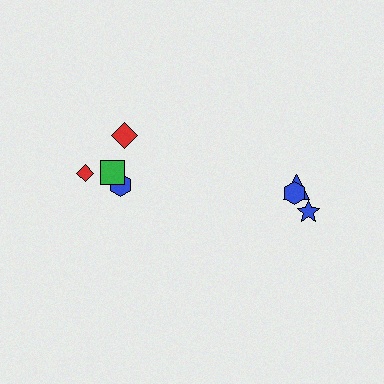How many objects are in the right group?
There are 3 objects.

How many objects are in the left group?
There are 5 objects.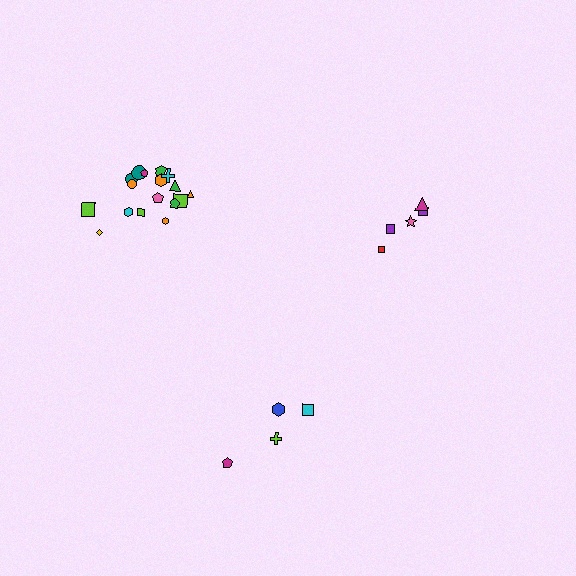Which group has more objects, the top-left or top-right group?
The top-left group.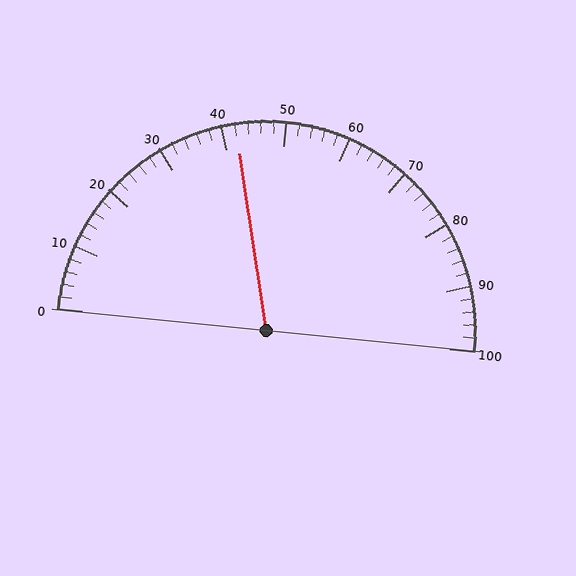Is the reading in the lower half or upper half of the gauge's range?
The reading is in the lower half of the range (0 to 100).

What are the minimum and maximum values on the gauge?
The gauge ranges from 0 to 100.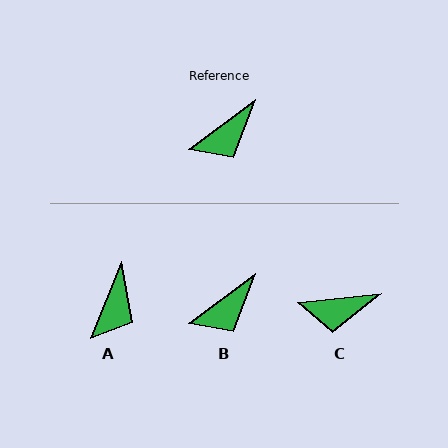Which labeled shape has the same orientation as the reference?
B.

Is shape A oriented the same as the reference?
No, it is off by about 31 degrees.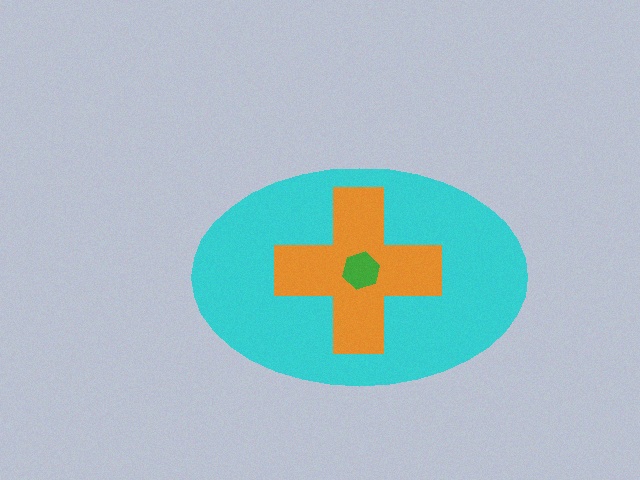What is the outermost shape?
The cyan ellipse.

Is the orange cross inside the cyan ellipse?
Yes.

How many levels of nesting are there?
3.